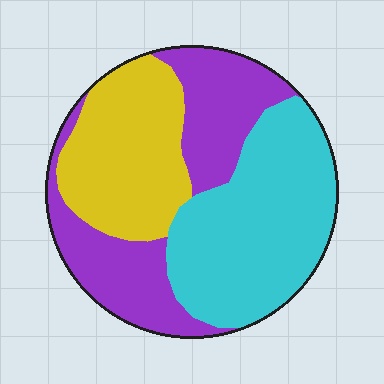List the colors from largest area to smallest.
From largest to smallest: cyan, purple, yellow.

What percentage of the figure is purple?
Purple covers 34% of the figure.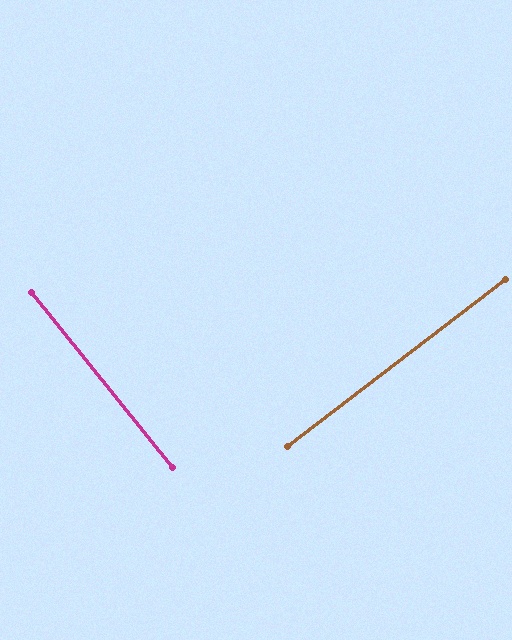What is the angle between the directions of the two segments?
Approximately 88 degrees.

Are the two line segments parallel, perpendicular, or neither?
Perpendicular — they meet at approximately 88°.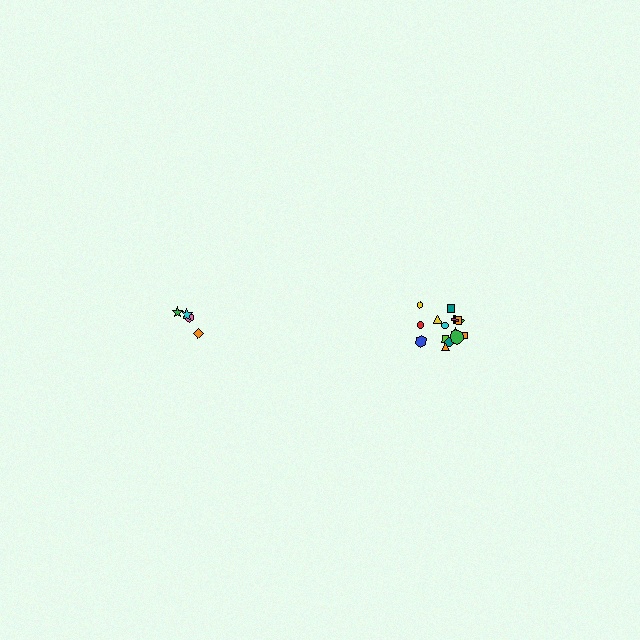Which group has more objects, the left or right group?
The right group.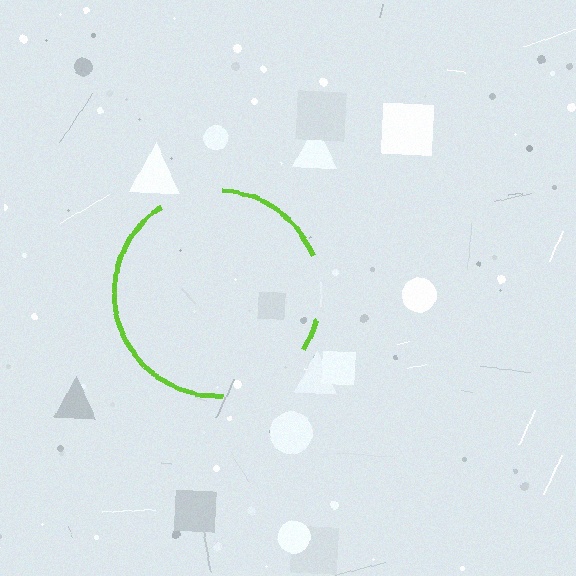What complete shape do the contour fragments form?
The contour fragments form a circle.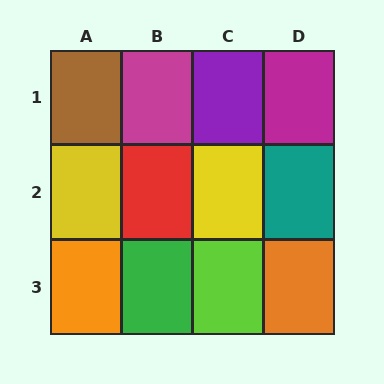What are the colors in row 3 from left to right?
Orange, green, lime, orange.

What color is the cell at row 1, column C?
Purple.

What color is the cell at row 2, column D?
Teal.